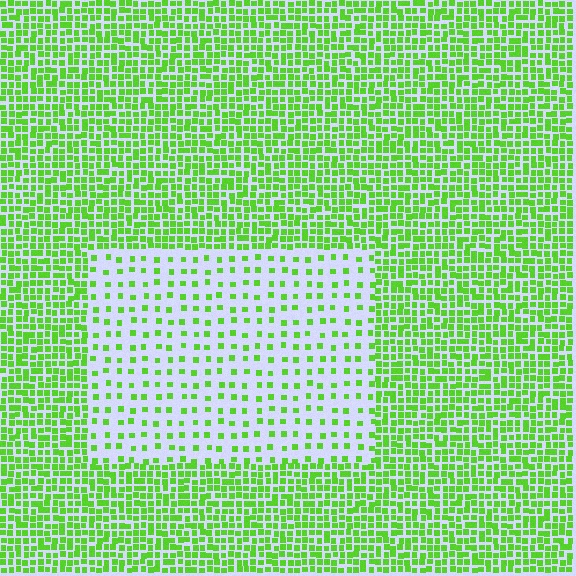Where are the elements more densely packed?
The elements are more densely packed outside the rectangle boundary.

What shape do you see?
I see a rectangle.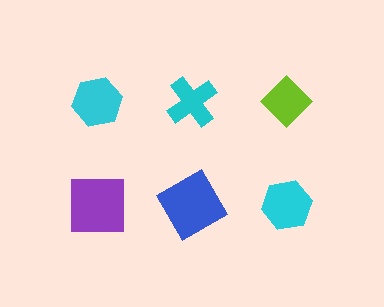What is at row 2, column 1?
A purple square.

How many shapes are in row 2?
3 shapes.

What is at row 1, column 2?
A cyan cross.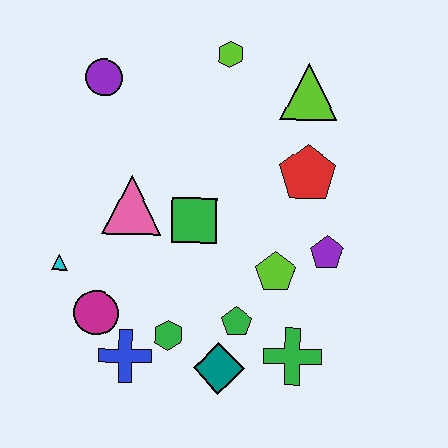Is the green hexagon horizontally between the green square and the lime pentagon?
No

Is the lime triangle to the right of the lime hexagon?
Yes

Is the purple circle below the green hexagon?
No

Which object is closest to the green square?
The pink triangle is closest to the green square.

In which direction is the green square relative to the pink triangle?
The green square is to the right of the pink triangle.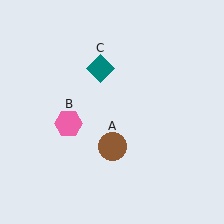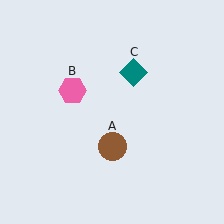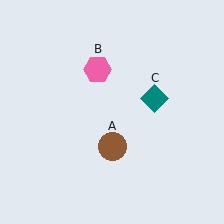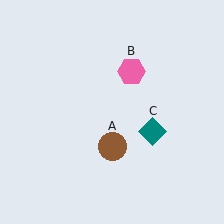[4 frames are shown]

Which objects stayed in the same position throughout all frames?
Brown circle (object A) remained stationary.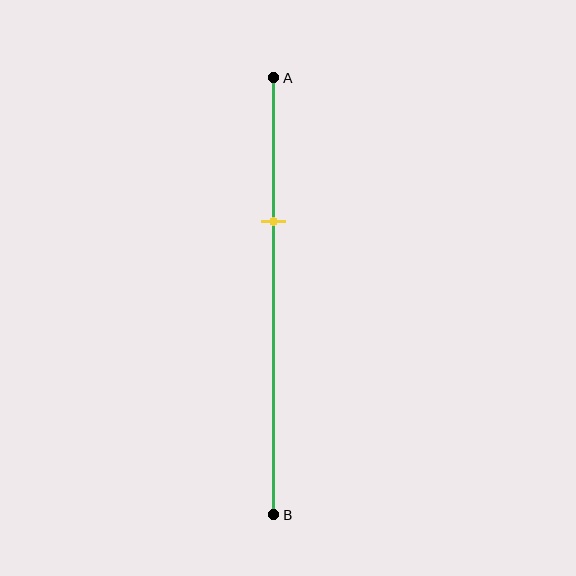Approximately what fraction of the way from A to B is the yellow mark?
The yellow mark is approximately 35% of the way from A to B.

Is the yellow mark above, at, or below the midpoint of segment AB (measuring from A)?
The yellow mark is above the midpoint of segment AB.